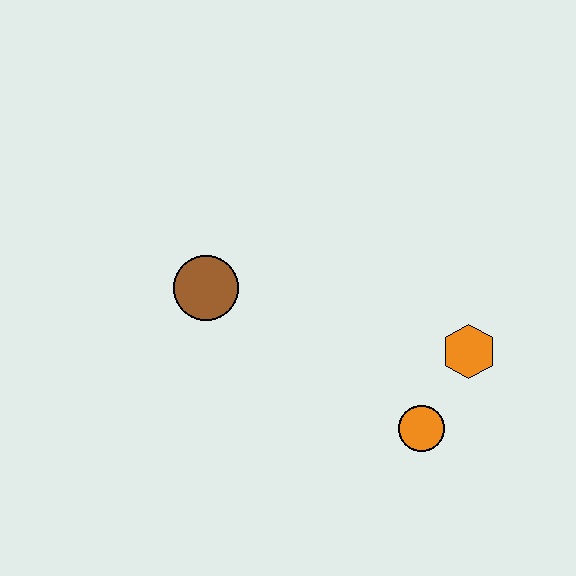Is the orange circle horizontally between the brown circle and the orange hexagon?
Yes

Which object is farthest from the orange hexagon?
The brown circle is farthest from the orange hexagon.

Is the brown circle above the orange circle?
Yes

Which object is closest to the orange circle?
The orange hexagon is closest to the orange circle.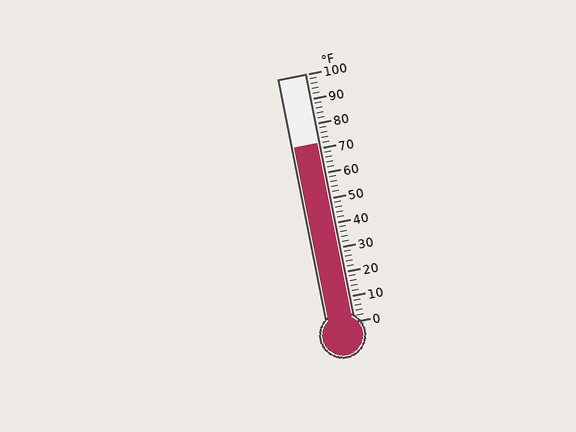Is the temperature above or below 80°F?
The temperature is below 80°F.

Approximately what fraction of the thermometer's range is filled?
The thermometer is filled to approximately 70% of its range.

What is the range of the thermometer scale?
The thermometer scale ranges from 0°F to 100°F.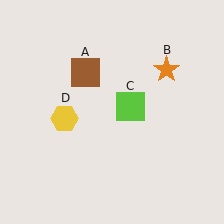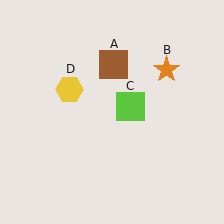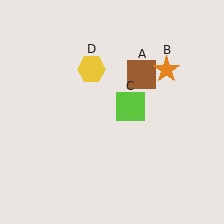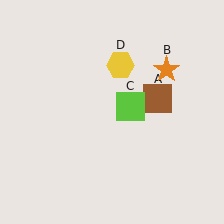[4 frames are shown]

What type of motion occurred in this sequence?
The brown square (object A), yellow hexagon (object D) rotated clockwise around the center of the scene.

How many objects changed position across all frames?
2 objects changed position: brown square (object A), yellow hexagon (object D).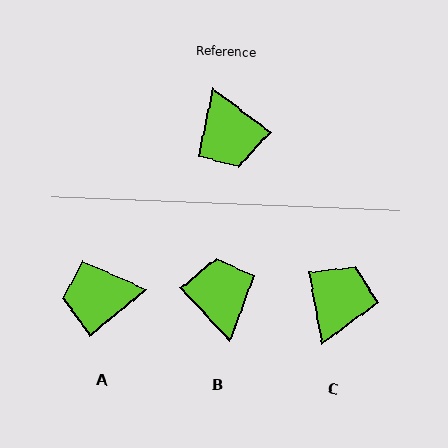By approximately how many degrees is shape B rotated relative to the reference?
Approximately 171 degrees counter-clockwise.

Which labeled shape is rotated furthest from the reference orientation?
B, about 171 degrees away.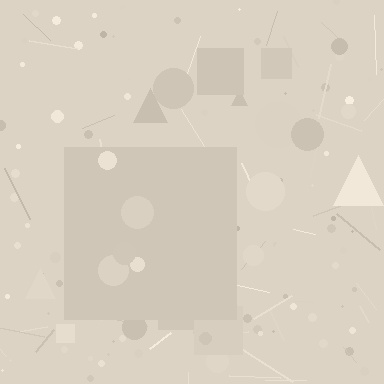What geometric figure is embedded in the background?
A square is embedded in the background.